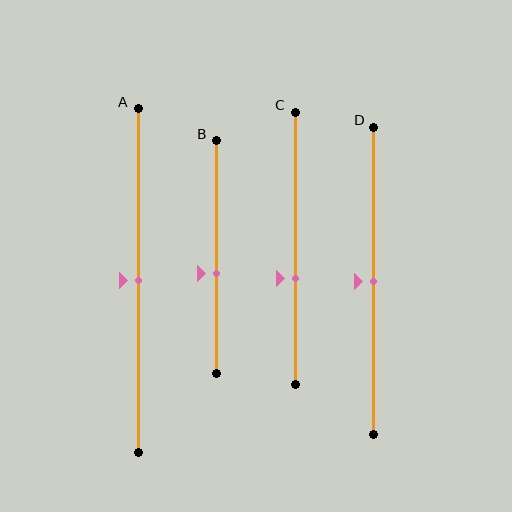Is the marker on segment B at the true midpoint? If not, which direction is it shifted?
No, the marker on segment B is shifted downward by about 7% of the segment length.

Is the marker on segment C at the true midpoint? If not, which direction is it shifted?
No, the marker on segment C is shifted downward by about 11% of the segment length.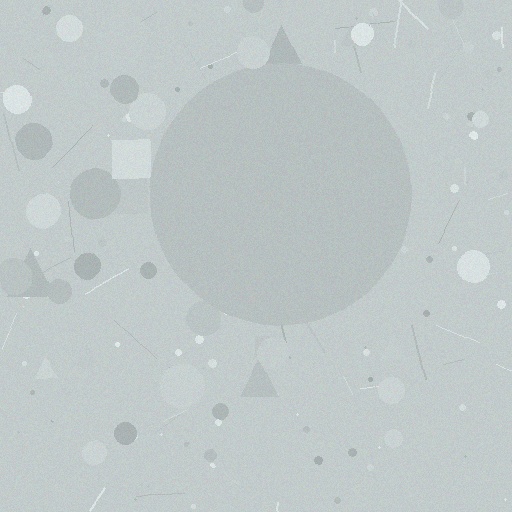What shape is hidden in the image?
A circle is hidden in the image.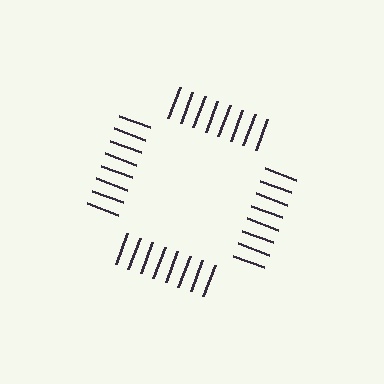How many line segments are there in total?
32 — 8 along each of the 4 edges.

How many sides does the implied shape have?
4 sides — the line-ends trace a square.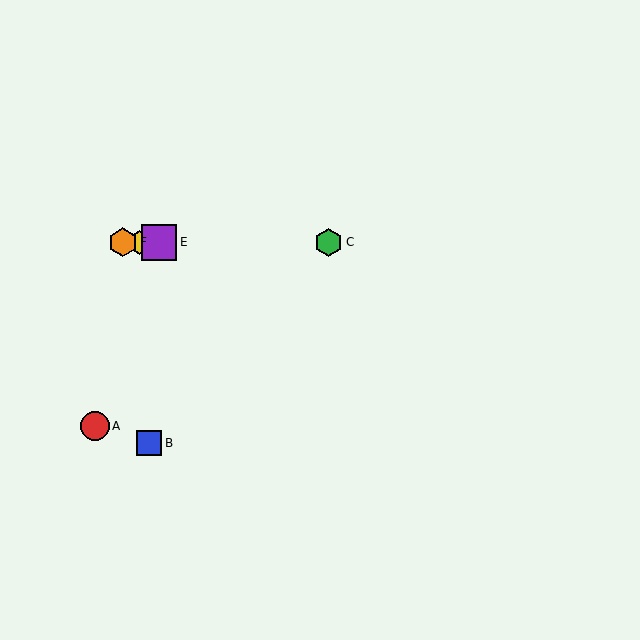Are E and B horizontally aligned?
No, E is at y≈242 and B is at y≈443.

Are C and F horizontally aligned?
Yes, both are at y≈242.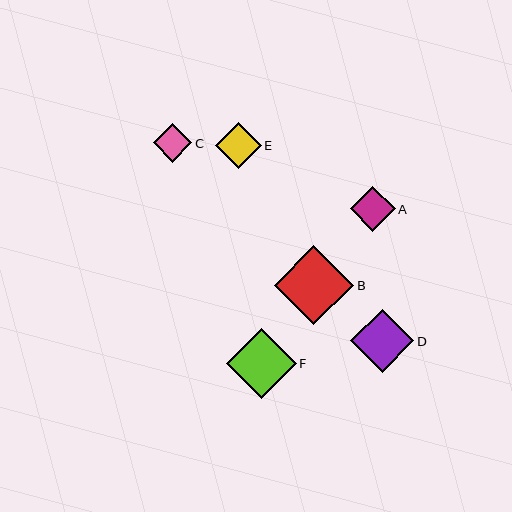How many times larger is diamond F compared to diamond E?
Diamond F is approximately 1.5 times the size of diamond E.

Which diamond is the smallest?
Diamond C is the smallest with a size of approximately 38 pixels.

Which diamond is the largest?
Diamond B is the largest with a size of approximately 79 pixels.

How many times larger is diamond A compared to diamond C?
Diamond A is approximately 1.2 times the size of diamond C.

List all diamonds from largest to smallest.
From largest to smallest: B, F, D, E, A, C.